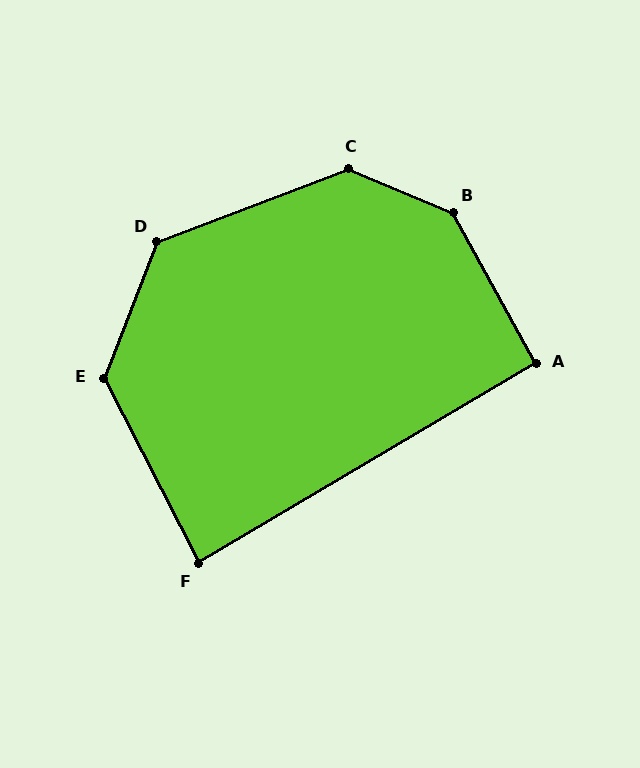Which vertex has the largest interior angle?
B, at approximately 141 degrees.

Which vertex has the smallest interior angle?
F, at approximately 87 degrees.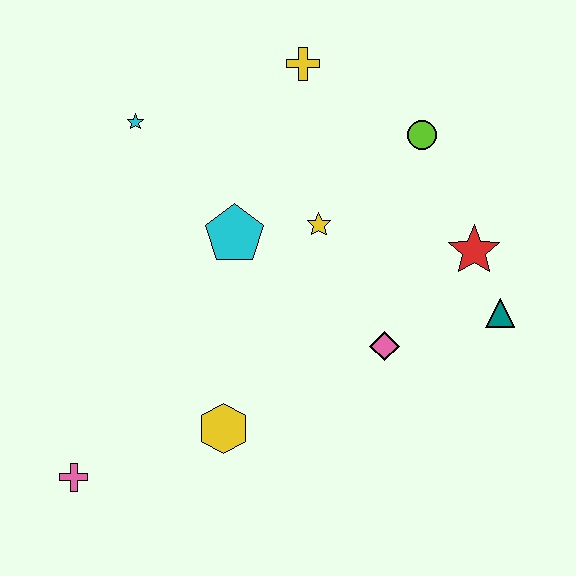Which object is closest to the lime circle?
The red star is closest to the lime circle.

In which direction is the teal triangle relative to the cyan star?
The teal triangle is to the right of the cyan star.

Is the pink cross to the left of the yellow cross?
Yes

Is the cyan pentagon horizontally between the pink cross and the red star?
Yes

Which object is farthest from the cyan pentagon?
The pink cross is farthest from the cyan pentagon.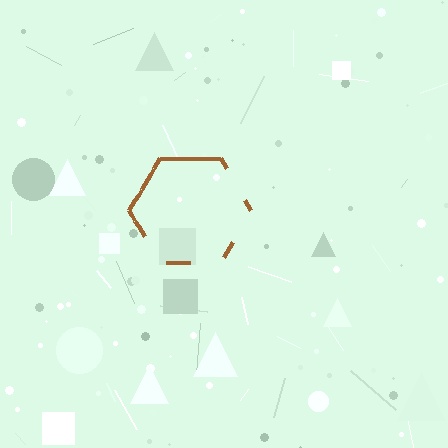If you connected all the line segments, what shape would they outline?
They would outline a hexagon.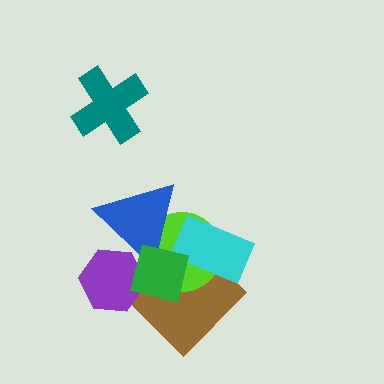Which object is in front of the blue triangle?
The green square is in front of the blue triangle.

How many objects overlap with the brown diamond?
3 objects overlap with the brown diamond.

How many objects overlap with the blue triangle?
3 objects overlap with the blue triangle.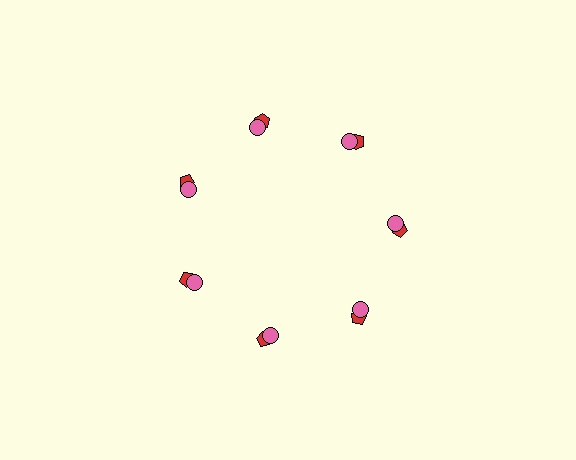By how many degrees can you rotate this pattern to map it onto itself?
The pattern maps onto itself every 51 degrees of rotation.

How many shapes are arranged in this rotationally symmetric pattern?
There are 14 shapes, arranged in 7 groups of 2.